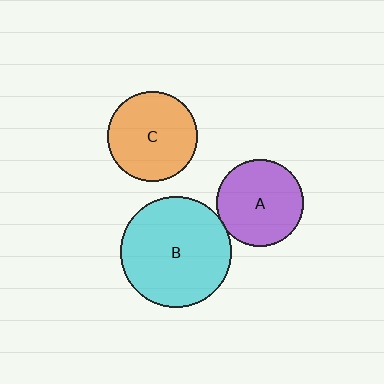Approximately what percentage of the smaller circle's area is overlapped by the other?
Approximately 5%.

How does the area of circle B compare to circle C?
Approximately 1.6 times.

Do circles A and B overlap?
Yes.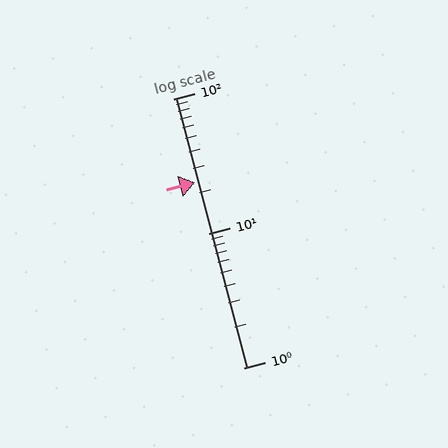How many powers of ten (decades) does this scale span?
The scale spans 2 decades, from 1 to 100.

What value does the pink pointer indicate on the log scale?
The pointer indicates approximately 24.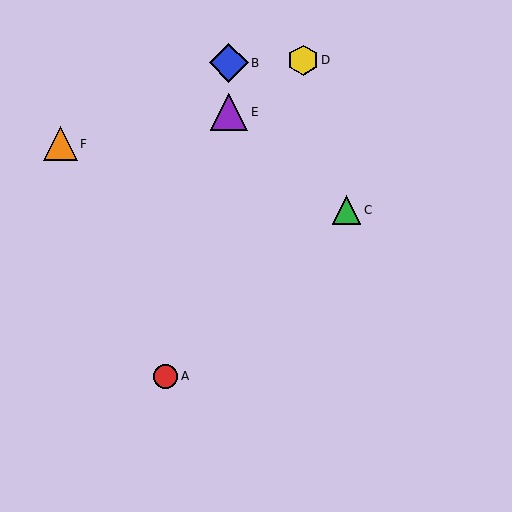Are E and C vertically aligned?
No, E is at x≈229 and C is at x≈347.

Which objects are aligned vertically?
Objects B, E are aligned vertically.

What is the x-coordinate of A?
Object A is at x≈166.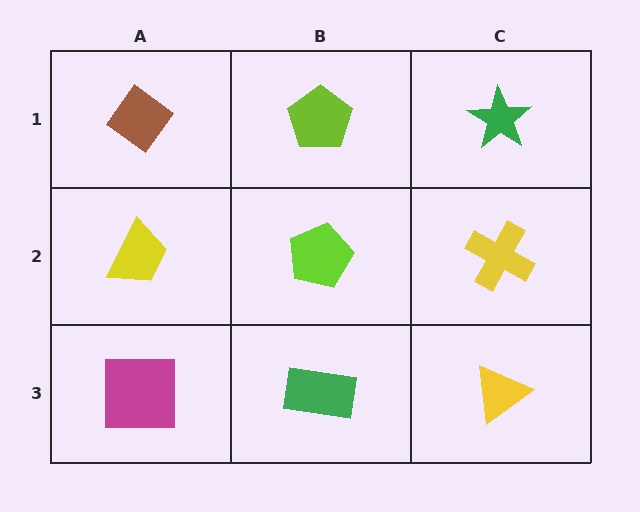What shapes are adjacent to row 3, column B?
A lime pentagon (row 2, column B), a magenta square (row 3, column A), a yellow triangle (row 3, column C).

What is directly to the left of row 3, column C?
A green rectangle.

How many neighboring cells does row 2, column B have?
4.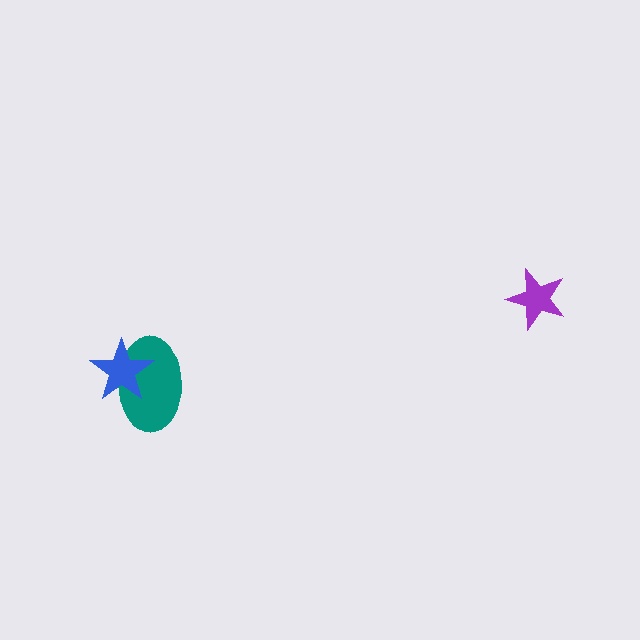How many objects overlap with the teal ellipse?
1 object overlaps with the teal ellipse.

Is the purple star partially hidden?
No, no other shape covers it.